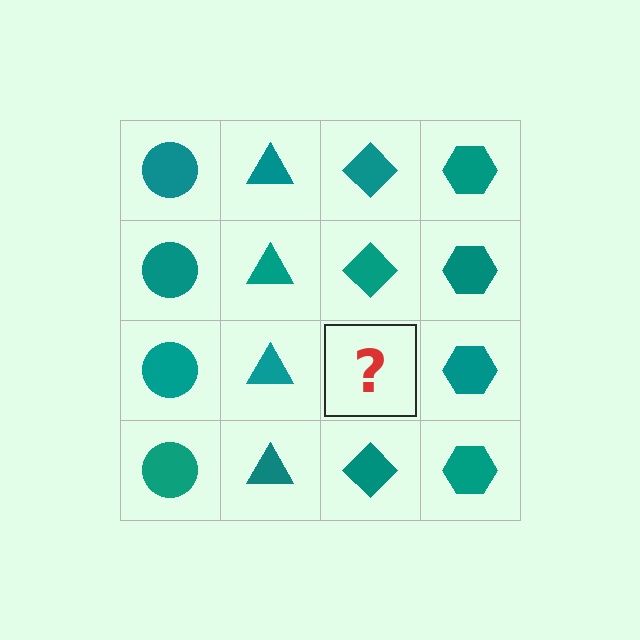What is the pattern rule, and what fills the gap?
The rule is that each column has a consistent shape. The gap should be filled with a teal diamond.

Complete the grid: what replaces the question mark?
The question mark should be replaced with a teal diamond.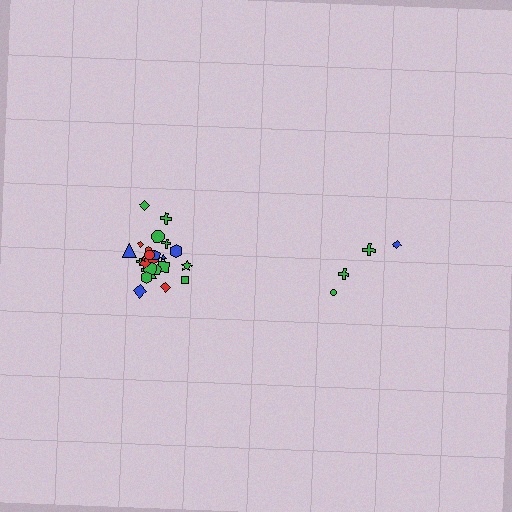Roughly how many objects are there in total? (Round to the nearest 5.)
Roughly 30 objects in total.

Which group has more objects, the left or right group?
The left group.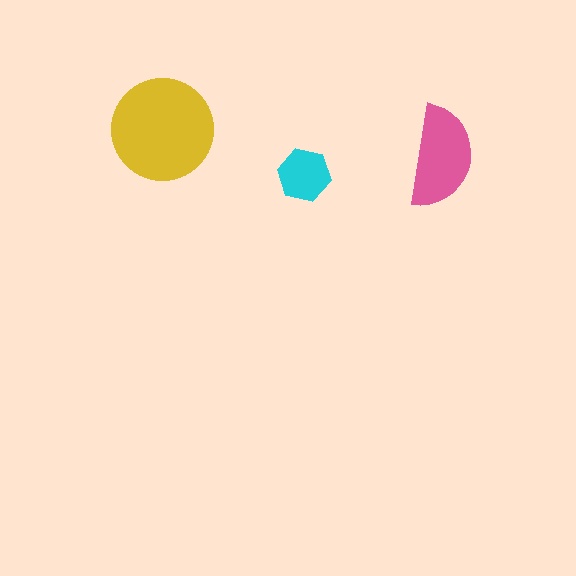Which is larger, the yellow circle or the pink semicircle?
The yellow circle.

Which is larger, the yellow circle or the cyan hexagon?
The yellow circle.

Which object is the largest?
The yellow circle.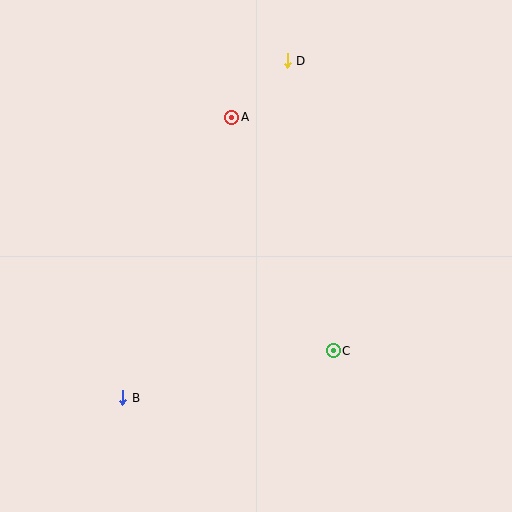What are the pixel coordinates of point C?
Point C is at (333, 351).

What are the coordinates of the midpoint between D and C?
The midpoint between D and C is at (310, 206).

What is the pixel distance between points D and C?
The distance between D and C is 293 pixels.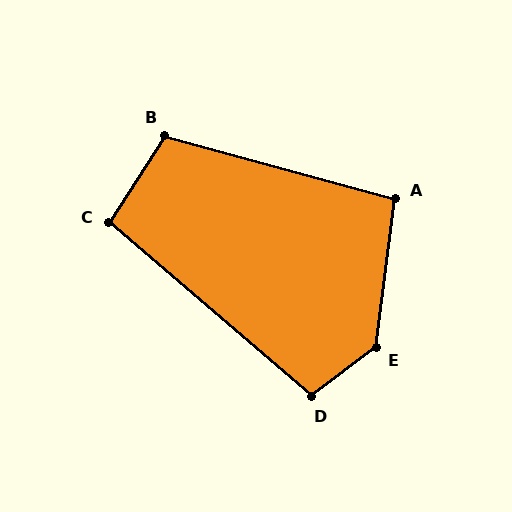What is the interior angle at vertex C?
Approximately 98 degrees (obtuse).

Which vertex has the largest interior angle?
E, at approximately 135 degrees.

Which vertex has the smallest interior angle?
A, at approximately 98 degrees.